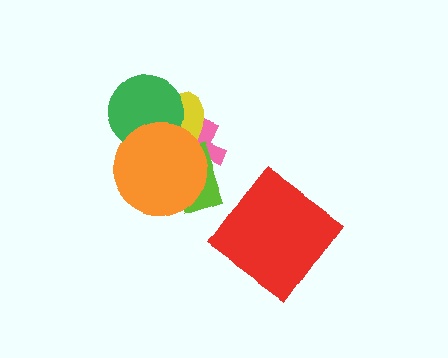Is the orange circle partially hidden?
No, no other shape covers it.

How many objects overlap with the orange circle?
4 objects overlap with the orange circle.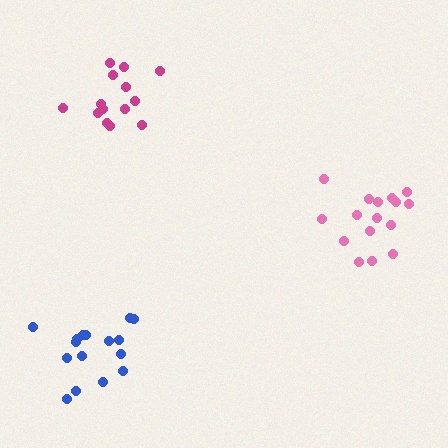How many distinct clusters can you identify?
There are 3 distinct clusters.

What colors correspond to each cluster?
The clusters are colored: pink, magenta, blue.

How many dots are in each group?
Group 1: 16 dots, Group 2: 14 dots, Group 3: 16 dots (46 total).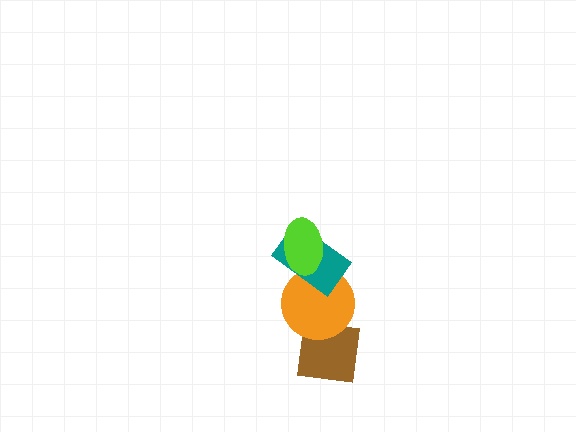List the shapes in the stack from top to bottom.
From top to bottom: the lime ellipse, the teal rectangle, the orange circle, the brown square.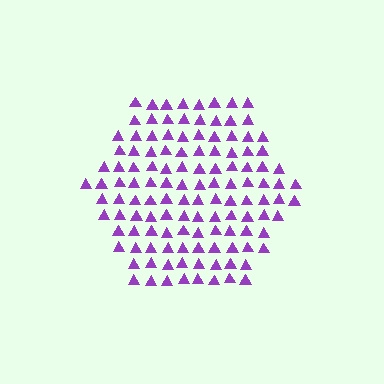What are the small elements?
The small elements are triangles.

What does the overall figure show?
The overall figure shows a hexagon.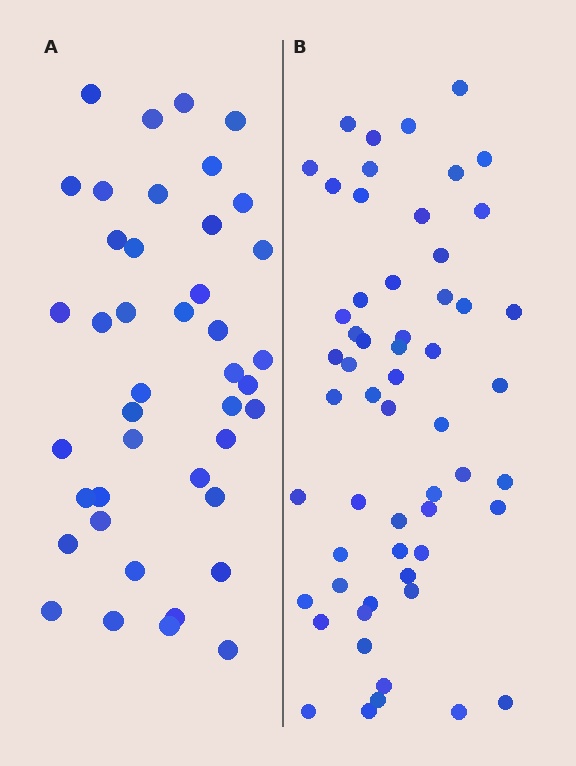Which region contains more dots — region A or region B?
Region B (the right region) has more dots.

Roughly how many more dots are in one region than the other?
Region B has approximately 15 more dots than region A.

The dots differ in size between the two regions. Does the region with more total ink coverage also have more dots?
No. Region A has more total ink coverage because its dots are larger, but region B actually contains more individual dots. Total area can be misleading — the number of items is what matters here.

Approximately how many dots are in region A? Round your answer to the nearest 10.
About 40 dots. (The exact count is 42, which rounds to 40.)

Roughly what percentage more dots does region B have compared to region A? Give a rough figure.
About 35% more.